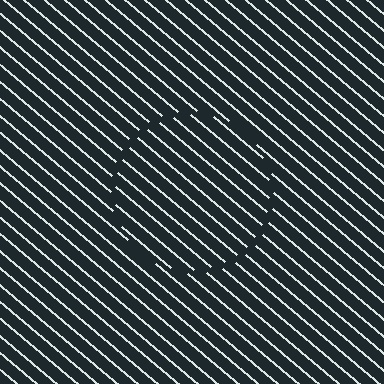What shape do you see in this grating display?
An illusory circle. The interior of the shape contains the same grating, shifted by half a period — the contour is defined by the phase discontinuity where line-ends from the inner and outer gratings abut.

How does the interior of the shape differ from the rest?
The interior of the shape contains the same grating, shifted by half a period — the contour is defined by the phase discontinuity where line-ends from the inner and outer gratings abut.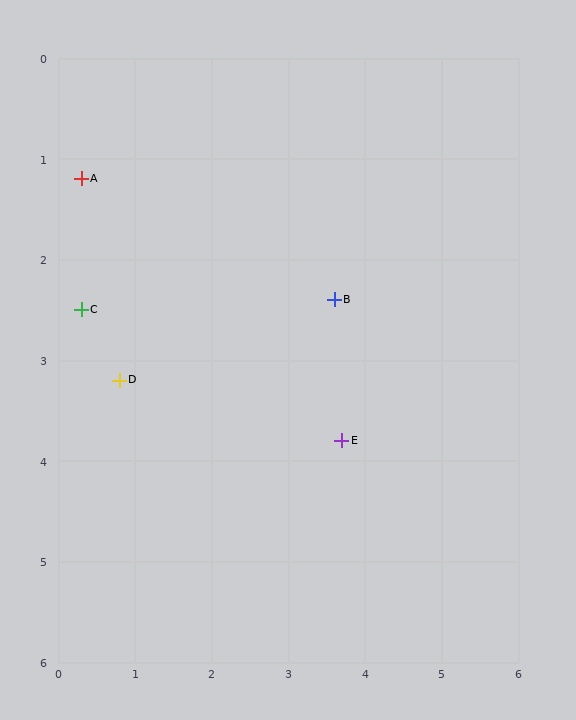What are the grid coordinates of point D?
Point D is at approximately (0.8, 3.2).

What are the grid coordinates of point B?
Point B is at approximately (3.6, 2.4).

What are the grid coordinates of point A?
Point A is at approximately (0.3, 1.2).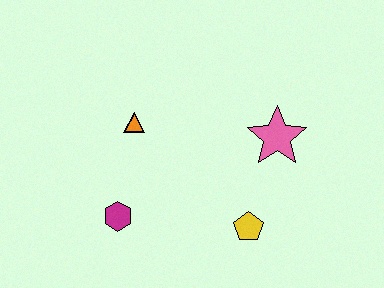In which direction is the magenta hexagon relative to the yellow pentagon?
The magenta hexagon is to the left of the yellow pentagon.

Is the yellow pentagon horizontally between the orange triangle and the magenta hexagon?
No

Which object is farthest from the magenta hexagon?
The pink star is farthest from the magenta hexagon.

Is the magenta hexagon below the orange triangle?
Yes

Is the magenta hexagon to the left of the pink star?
Yes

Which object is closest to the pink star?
The yellow pentagon is closest to the pink star.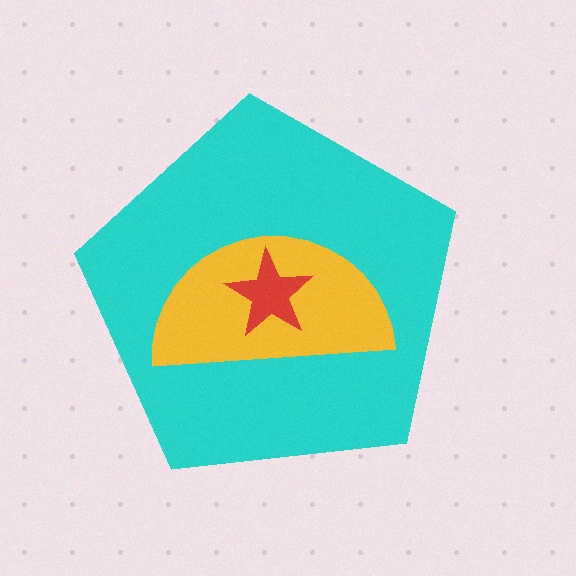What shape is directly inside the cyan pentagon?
The yellow semicircle.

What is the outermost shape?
The cyan pentagon.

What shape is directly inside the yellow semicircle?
The red star.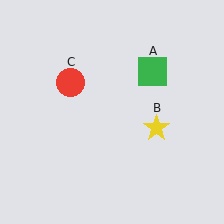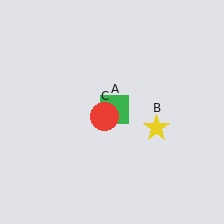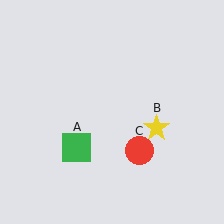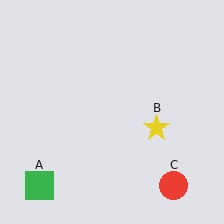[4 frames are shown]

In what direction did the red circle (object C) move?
The red circle (object C) moved down and to the right.